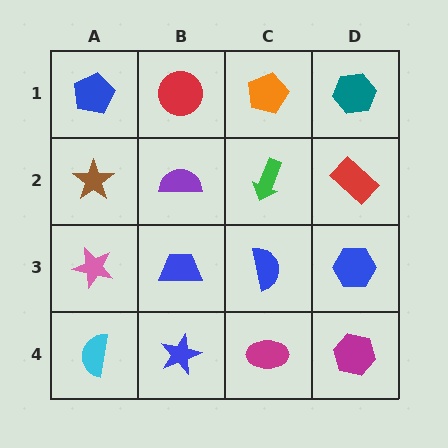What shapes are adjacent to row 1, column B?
A purple semicircle (row 2, column B), a blue pentagon (row 1, column A), an orange pentagon (row 1, column C).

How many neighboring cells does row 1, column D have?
2.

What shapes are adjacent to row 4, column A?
A pink star (row 3, column A), a blue star (row 4, column B).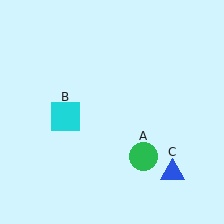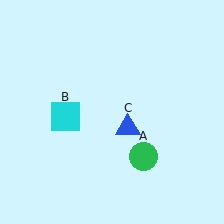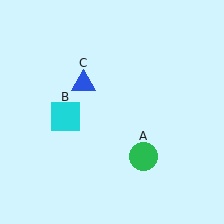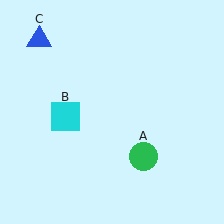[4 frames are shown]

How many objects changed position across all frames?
1 object changed position: blue triangle (object C).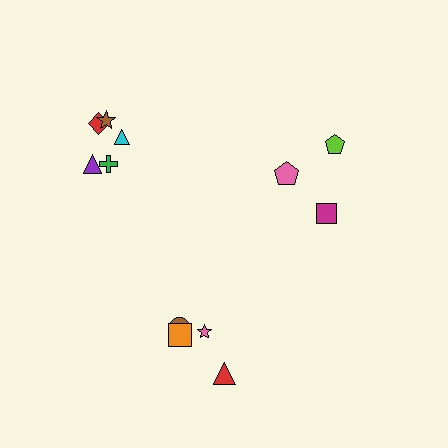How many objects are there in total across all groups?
There are 12 objects.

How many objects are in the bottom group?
There are 4 objects.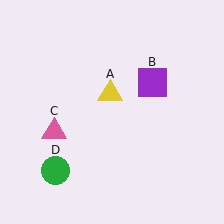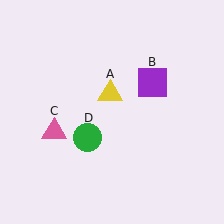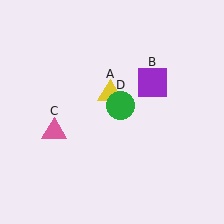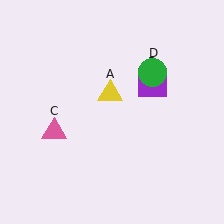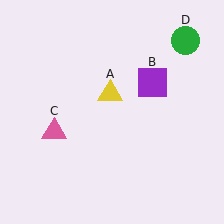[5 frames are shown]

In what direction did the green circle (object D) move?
The green circle (object D) moved up and to the right.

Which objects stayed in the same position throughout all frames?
Yellow triangle (object A) and purple square (object B) and pink triangle (object C) remained stationary.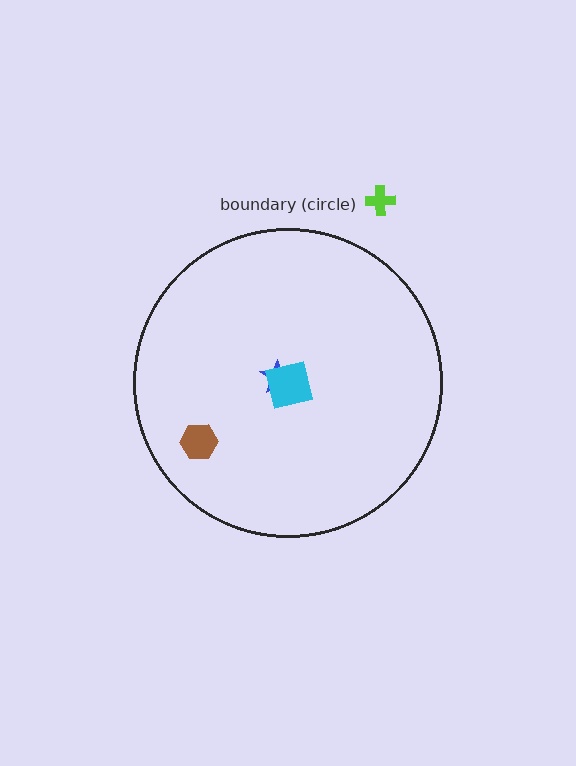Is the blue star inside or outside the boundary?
Inside.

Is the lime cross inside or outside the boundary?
Outside.